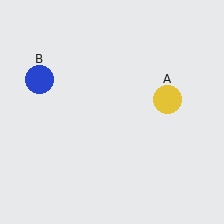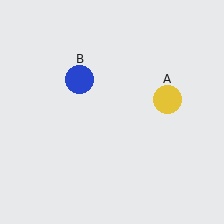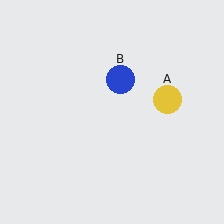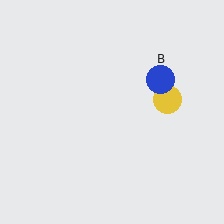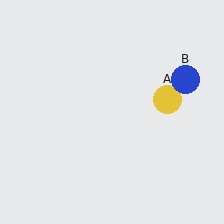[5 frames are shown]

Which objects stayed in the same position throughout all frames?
Yellow circle (object A) remained stationary.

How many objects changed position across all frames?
1 object changed position: blue circle (object B).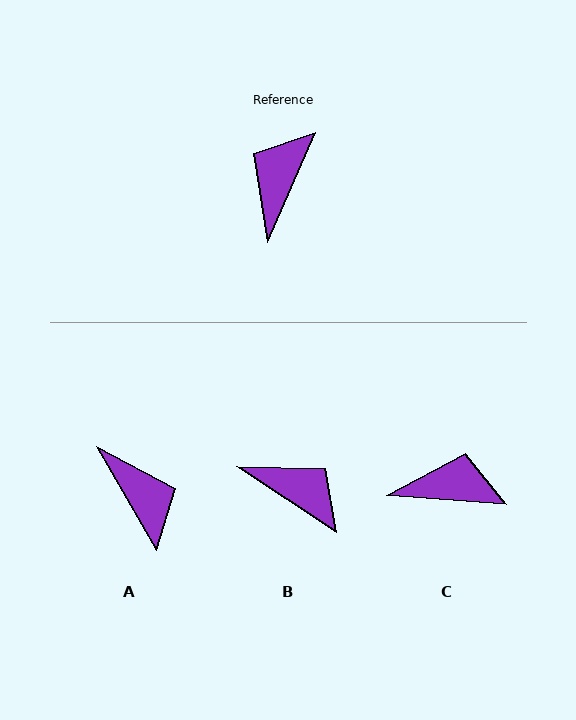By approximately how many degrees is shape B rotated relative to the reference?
Approximately 100 degrees clockwise.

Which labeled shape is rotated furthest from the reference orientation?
A, about 127 degrees away.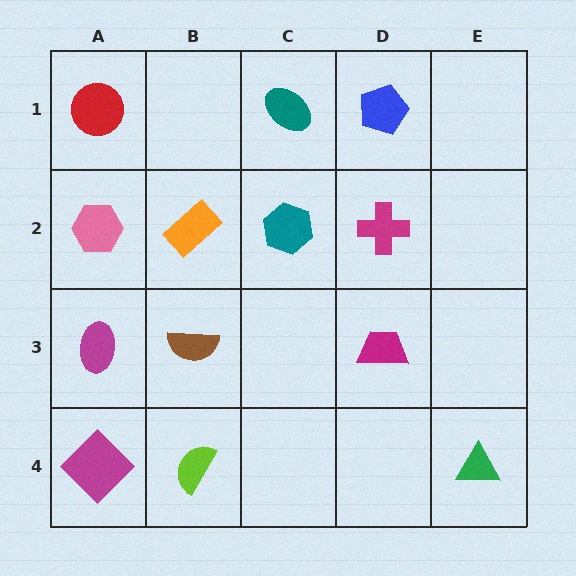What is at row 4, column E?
A green triangle.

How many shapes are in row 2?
4 shapes.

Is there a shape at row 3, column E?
No, that cell is empty.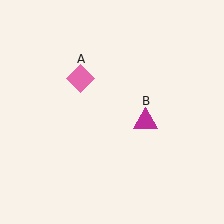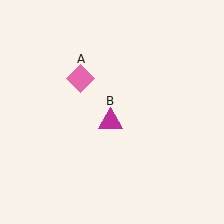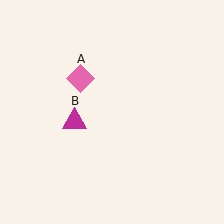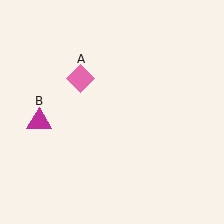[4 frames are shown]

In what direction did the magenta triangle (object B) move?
The magenta triangle (object B) moved left.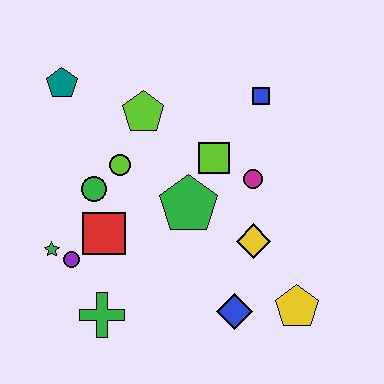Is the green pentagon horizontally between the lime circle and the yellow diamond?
Yes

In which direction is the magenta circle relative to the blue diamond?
The magenta circle is above the blue diamond.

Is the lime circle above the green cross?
Yes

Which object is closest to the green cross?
The purple circle is closest to the green cross.